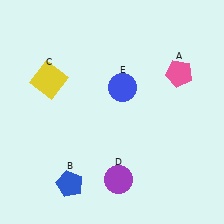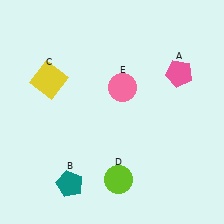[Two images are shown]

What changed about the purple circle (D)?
In Image 1, D is purple. In Image 2, it changed to lime.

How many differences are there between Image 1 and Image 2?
There are 3 differences between the two images.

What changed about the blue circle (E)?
In Image 1, E is blue. In Image 2, it changed to pink.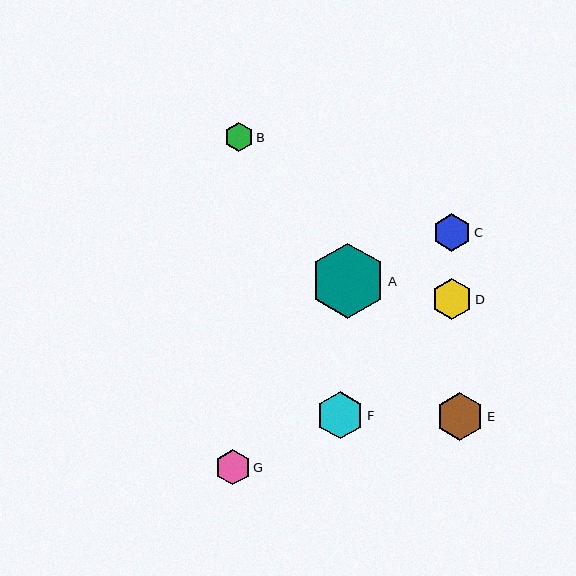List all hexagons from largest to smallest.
From largest to smallest: A, E, F, D, C, G, B.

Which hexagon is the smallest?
Hexagon B is the smallest with a size of approximately 29 pixels.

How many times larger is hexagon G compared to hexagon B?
Hexagon G is approximately 1.2 times the size of hexagon B.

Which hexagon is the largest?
Hexagon A is the largest with a size of approximately 75 pixels.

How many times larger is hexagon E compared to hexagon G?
Hexagon E is approximately 1.4 times the size of hexagon G.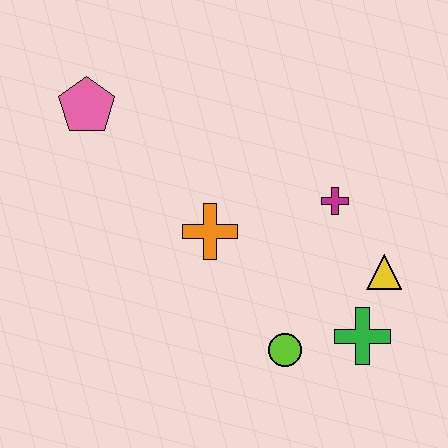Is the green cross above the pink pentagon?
No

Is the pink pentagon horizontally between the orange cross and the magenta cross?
No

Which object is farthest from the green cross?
The pink pentagon is farthest from the green cross.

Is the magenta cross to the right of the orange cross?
Yes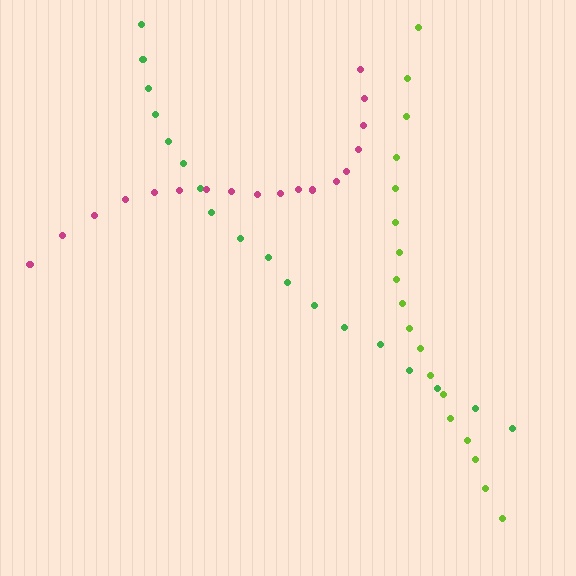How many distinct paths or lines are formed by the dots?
There are 3 distinct paths.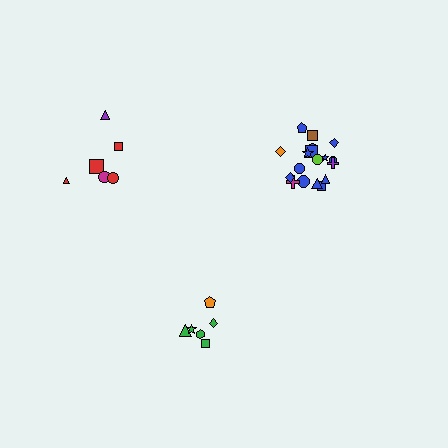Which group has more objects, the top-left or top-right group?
The top-right group.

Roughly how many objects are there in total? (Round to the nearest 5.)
Roughly 30 objects in total.